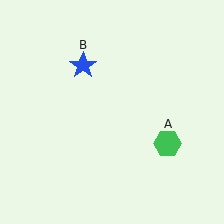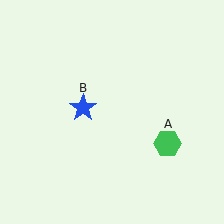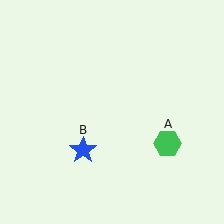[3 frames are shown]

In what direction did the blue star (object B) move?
The blue star (object B) moved down.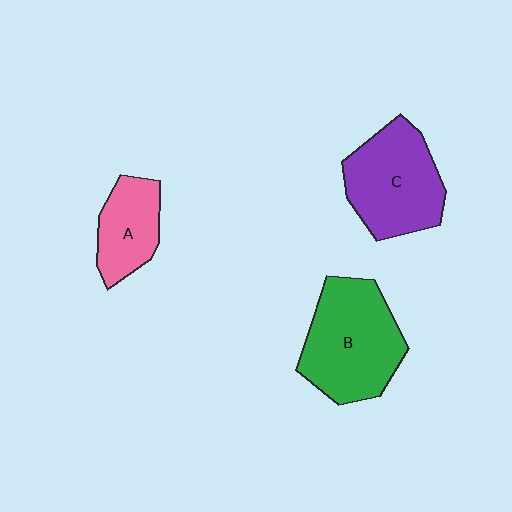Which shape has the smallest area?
Shape A (pink).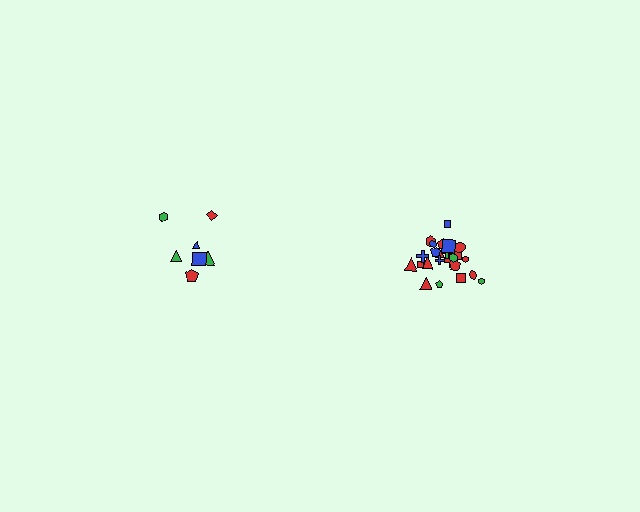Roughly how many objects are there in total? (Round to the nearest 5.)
Roughly 30 objects in total.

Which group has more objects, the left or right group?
The right group.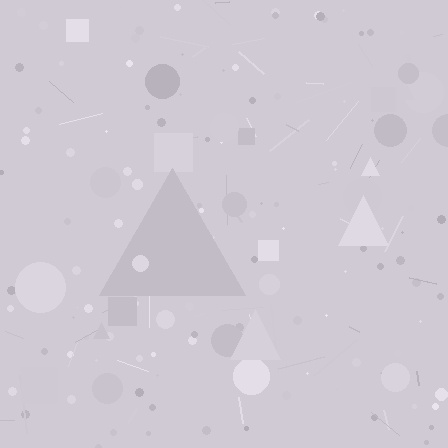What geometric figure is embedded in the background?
A triangle is embedded in the background.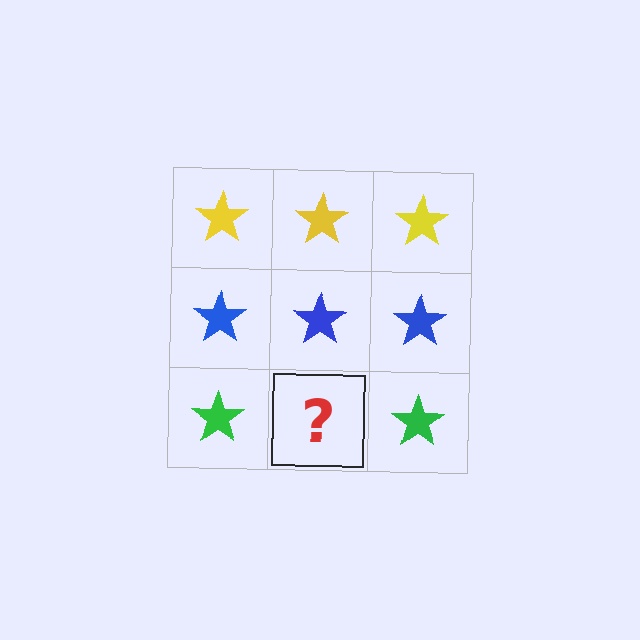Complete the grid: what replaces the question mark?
The question mark should be replaced with a green star.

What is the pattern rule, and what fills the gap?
The rule is that each row has a consistent color. The gap should be filled with a green star.